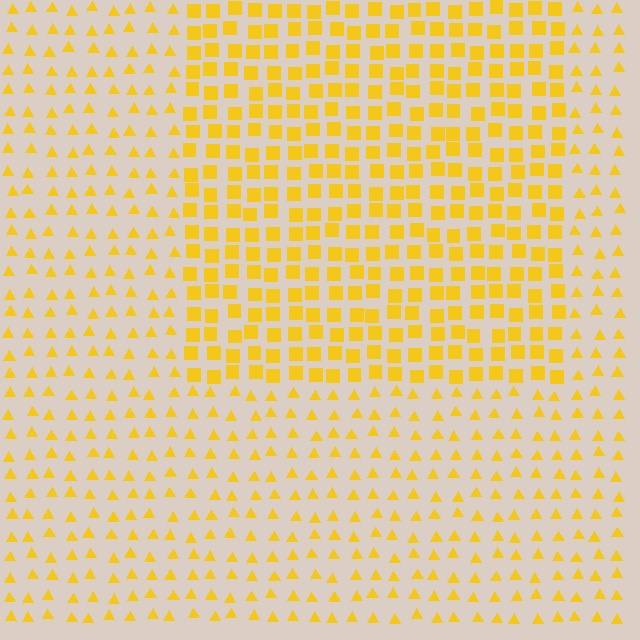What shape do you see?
I see a rectangle.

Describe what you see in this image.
The image is filled with small yellow elements arranged in a uniform grid. A rectangle-shaped region contains squares, while the surrounding area contains triangles. The boundary is defined purely by the change in element shape.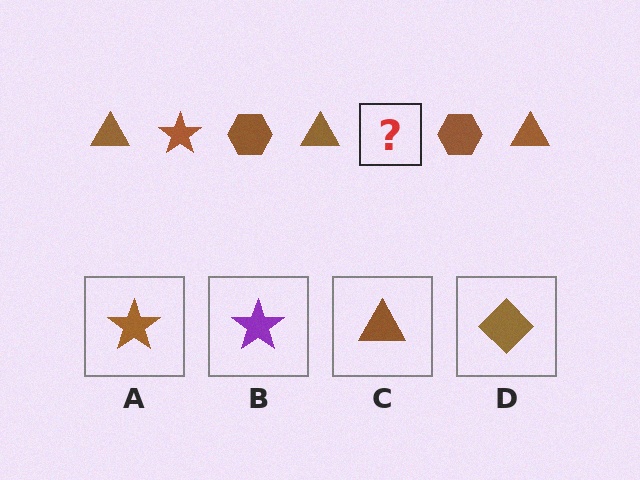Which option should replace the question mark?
Option A.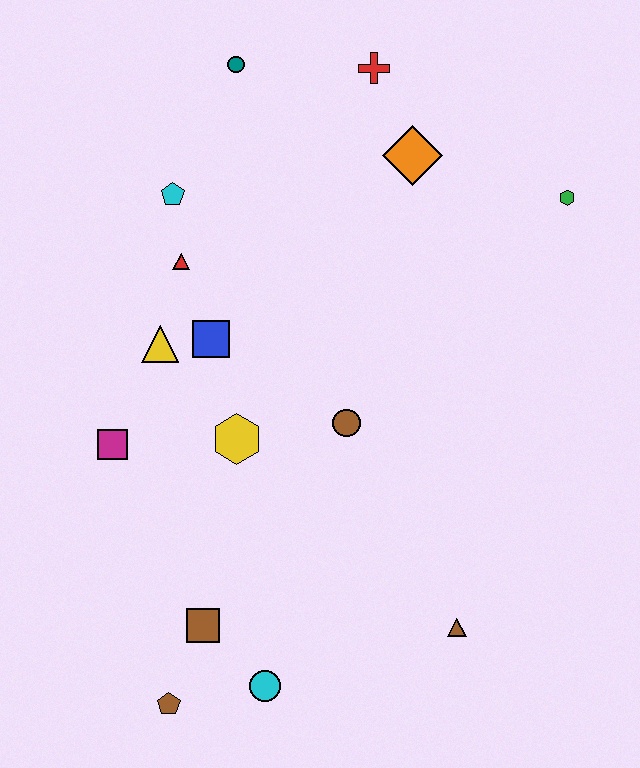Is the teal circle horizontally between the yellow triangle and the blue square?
No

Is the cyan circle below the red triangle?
Yes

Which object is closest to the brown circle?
The yellow hexagon is closest to the brown circle.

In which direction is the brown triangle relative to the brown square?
The brown triangle is to the right of the brown square.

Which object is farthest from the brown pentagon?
The red cross is farthest from the brown pentagon.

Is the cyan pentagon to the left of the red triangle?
Yes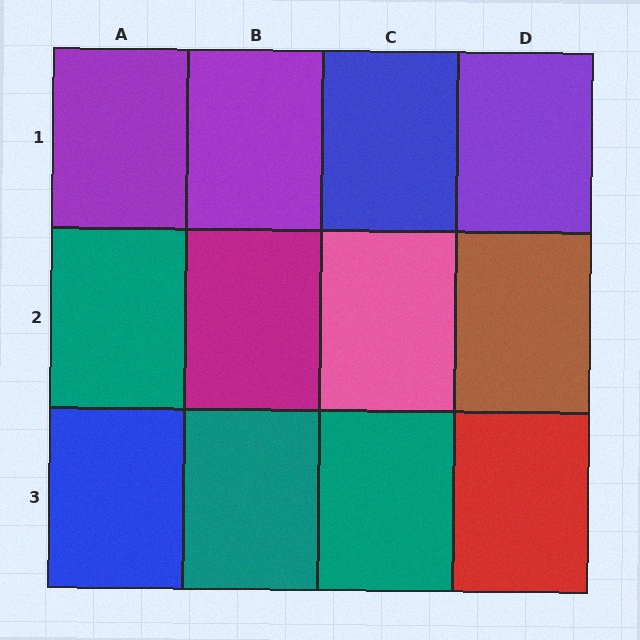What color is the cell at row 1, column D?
Purple.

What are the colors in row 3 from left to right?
Blue, teal, teal, red.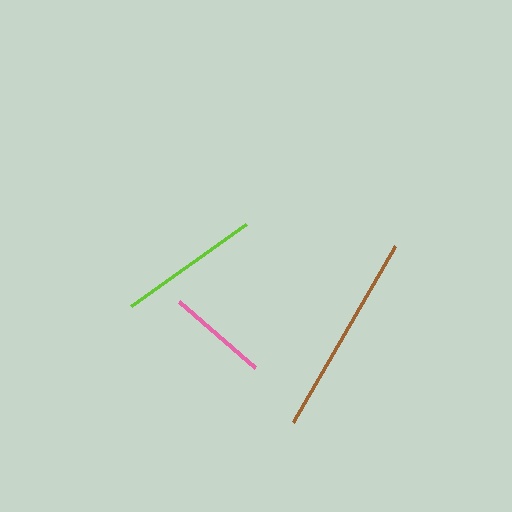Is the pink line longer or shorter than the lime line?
The lime line is longer than the pink line.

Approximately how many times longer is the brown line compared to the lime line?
The brown line is approximately 1.4 times the length of the lime line.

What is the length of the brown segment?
The brown segment is approximately 204 pixels long.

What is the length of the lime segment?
The lime segment is approximately 142 pixels long.